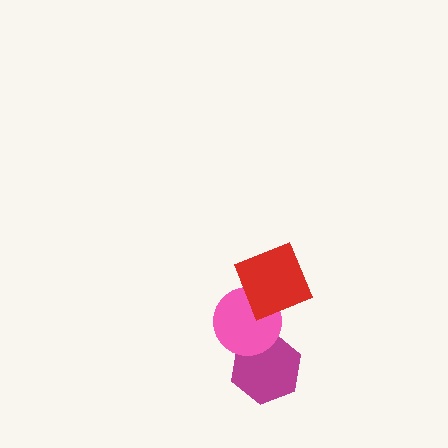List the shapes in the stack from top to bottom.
From top to bottom: the red square, the pink circle, the magenta hexagon.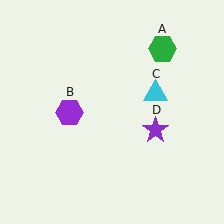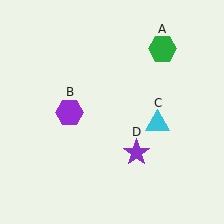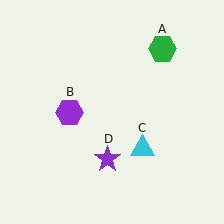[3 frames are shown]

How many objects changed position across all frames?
2 objects changed position: cyan triangle (object C), purple star (object D).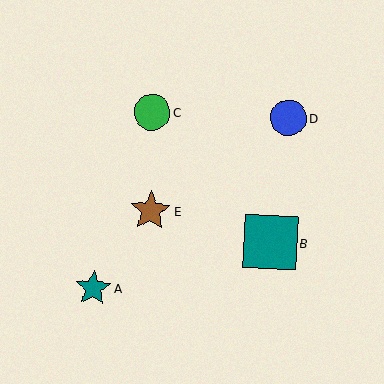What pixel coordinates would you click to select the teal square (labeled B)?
Click at (270, 242) to select the teal square B.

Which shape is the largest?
The teal square (labeled B) is the largest.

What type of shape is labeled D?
Shape D is a blue circle.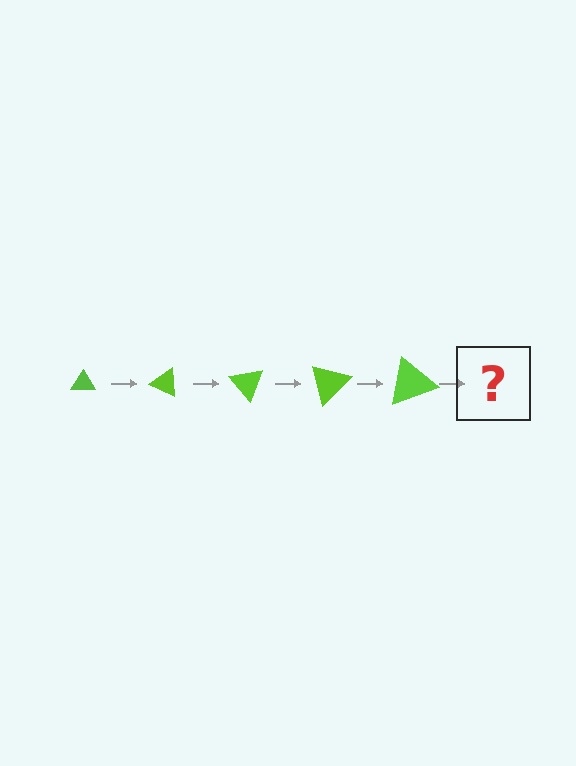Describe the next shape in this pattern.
It should be a triangle, larger than the previous one and rotated 125 degrees from the start.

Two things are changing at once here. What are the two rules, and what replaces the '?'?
The two rules are that the triangle grows larger each step and it rotates 25 degrees each step. The '?' should be a triangle, larger than the previous one and rotated 125 degrees from the start.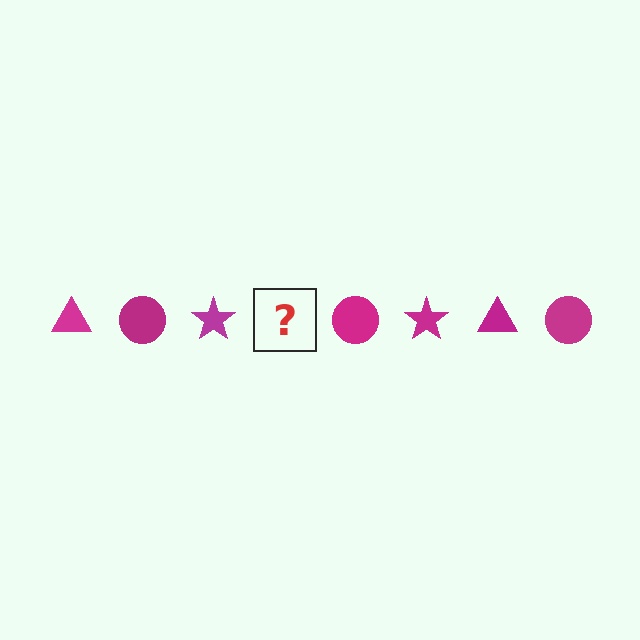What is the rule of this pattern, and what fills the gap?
The rule is that the pattern cycles through triangle, circle, star shapes in magenta. The gap should be filled with a magenta triangle.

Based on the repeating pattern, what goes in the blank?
The blank should be a magenta triangle.